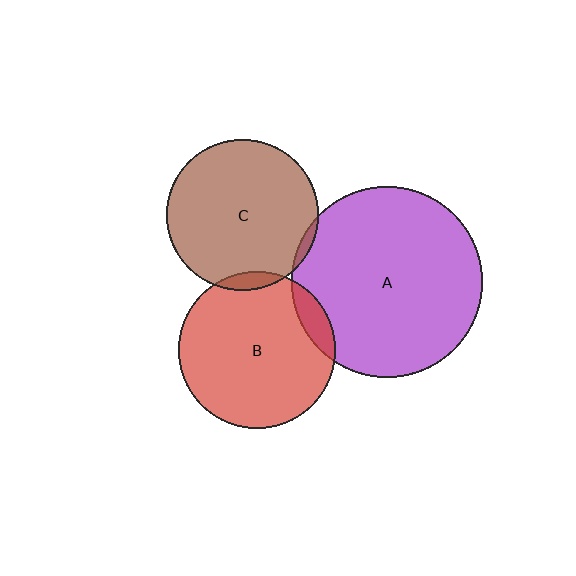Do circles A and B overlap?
Yes.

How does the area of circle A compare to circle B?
Approximately 1.5 times.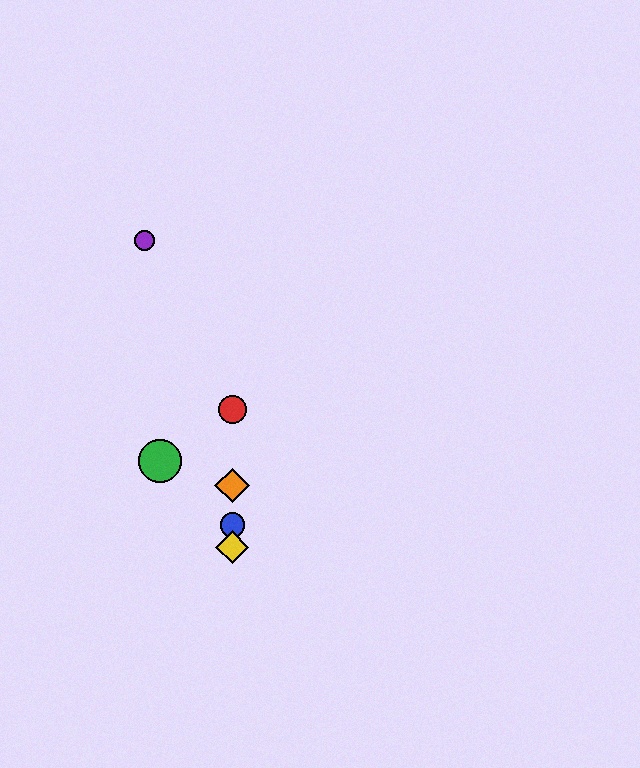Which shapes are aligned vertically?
The red circle, the blue circle, the yellow diamond, the orange diamond are aligned vertically.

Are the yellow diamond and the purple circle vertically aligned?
No, the yellow diamond is at x≈232 and the purple circle is at x≈144.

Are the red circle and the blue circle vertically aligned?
Yes, both are at x≈232.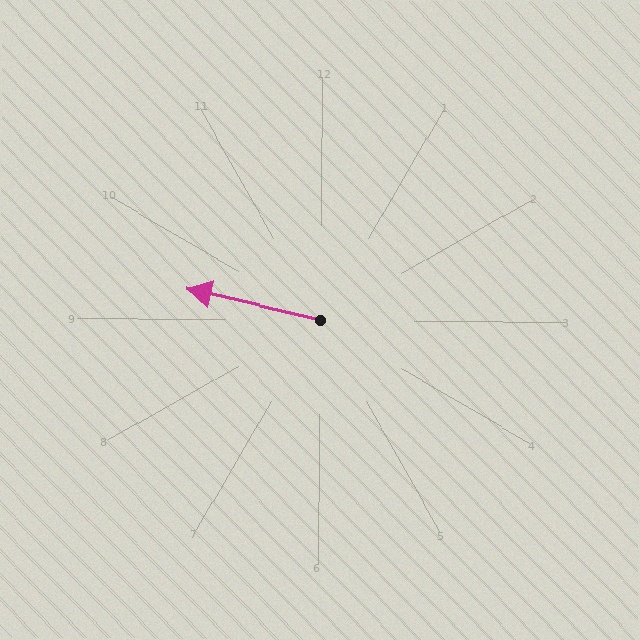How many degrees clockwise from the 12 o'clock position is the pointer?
Approximately 283 degrees.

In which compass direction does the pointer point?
West.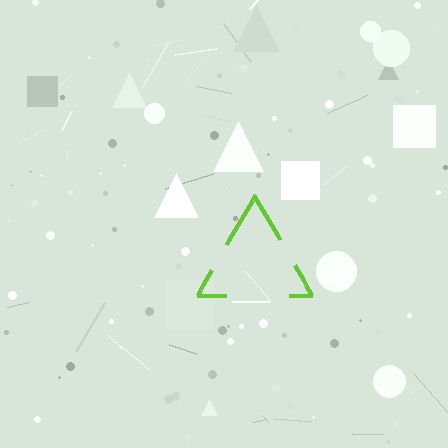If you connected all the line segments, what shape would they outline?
They would outline a triangle.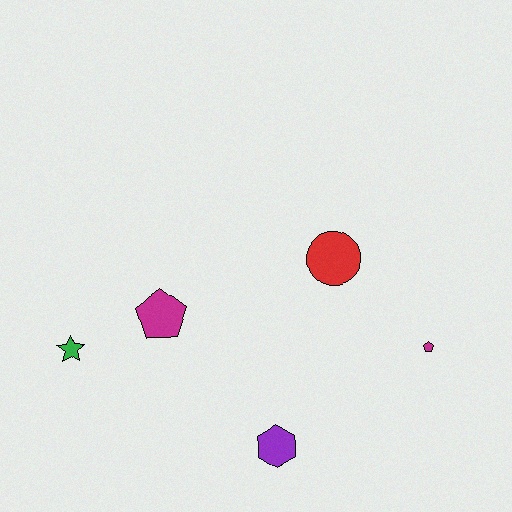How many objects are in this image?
There are 5 objects.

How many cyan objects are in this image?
There are no cyan objects.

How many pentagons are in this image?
There are 2 pentagons.